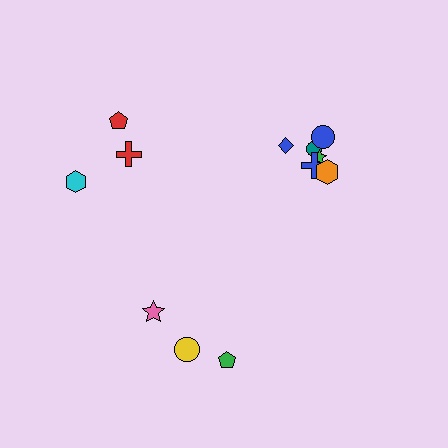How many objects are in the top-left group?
There are 3 objects.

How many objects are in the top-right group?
There are 6 objects.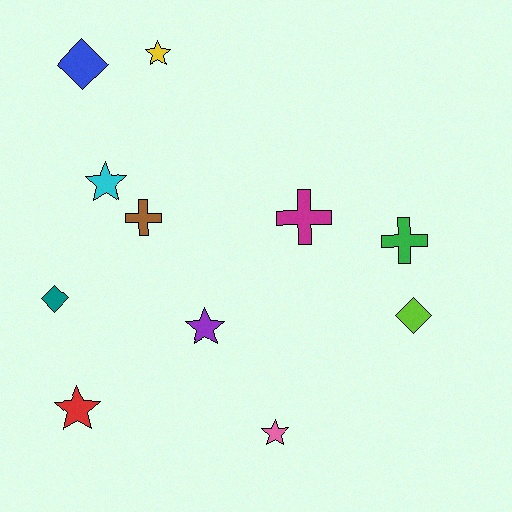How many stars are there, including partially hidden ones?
There are 5 stars.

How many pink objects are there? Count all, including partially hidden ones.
There is 1 pink object.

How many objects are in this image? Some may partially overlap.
There are 11 objects.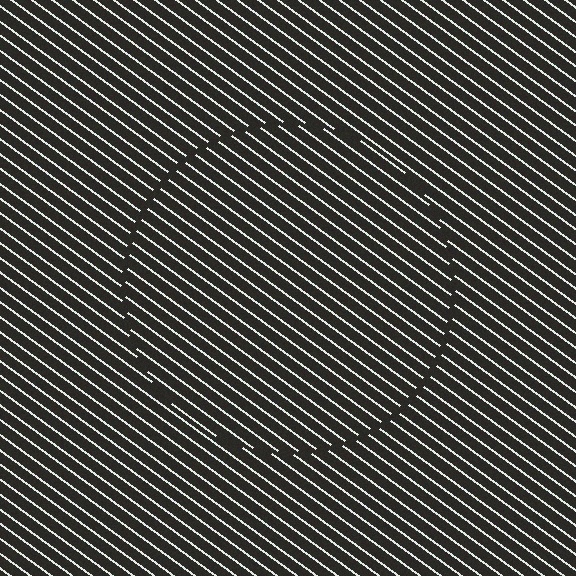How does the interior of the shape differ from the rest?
The interior of the shape contains the same grating, shifted by half a period — the contour is defined by the phase discontinuity where line-ends from the inner and outer gratings abut.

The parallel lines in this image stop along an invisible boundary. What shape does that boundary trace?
An illusory circle. The interior of the shape contains the same grating, shifted by half a period — the contour is defined by the phase discontinuity where line-ends from the inner and outer gratings abut.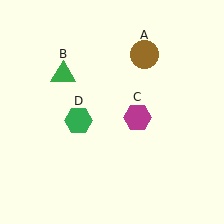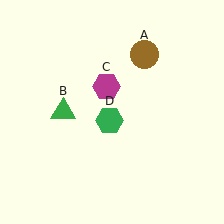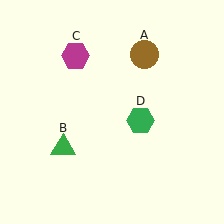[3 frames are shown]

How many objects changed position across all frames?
3 objects changed position: green triangle (object B), magenta hexagon (object C), green hexagon (object D).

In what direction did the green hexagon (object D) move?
The green hexagon (object D) moved right.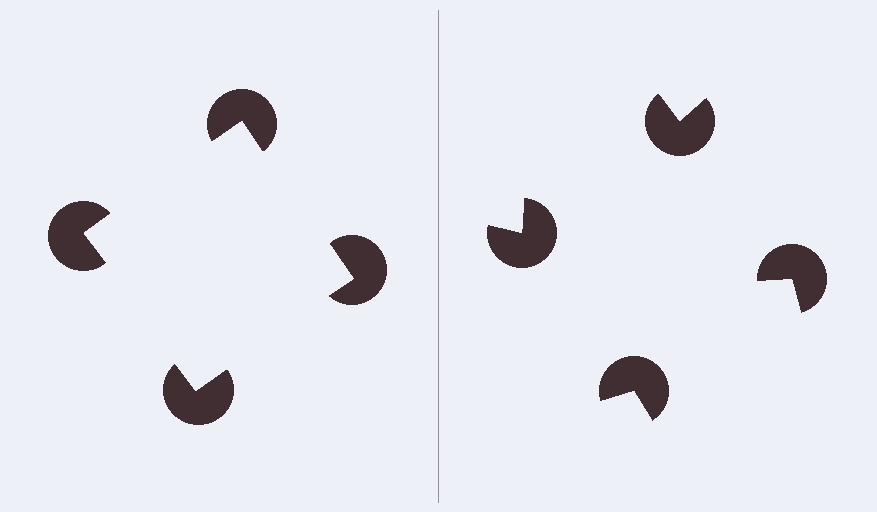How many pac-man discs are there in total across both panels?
8 — 4 on each side.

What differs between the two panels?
The pac-man discs are positioned identically on both sides; only the wedge orientations differ. On the left they align to a square; on the right they are misaligned.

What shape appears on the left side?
An illusory square.